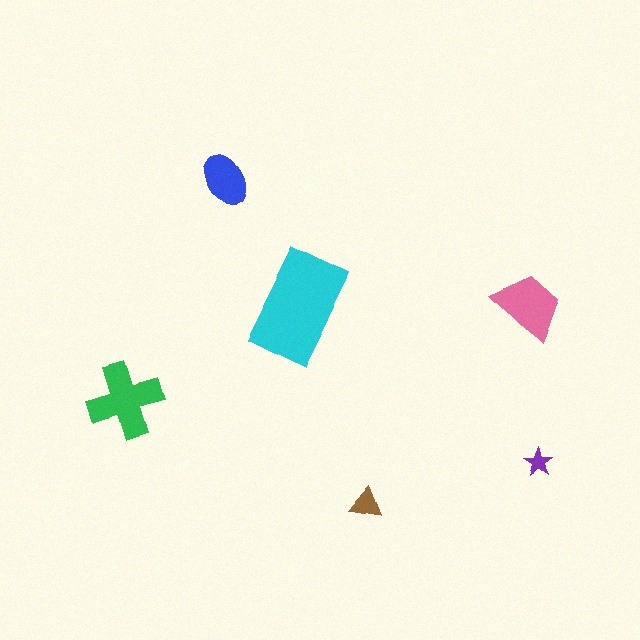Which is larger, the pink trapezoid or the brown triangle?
The pink trapezoid.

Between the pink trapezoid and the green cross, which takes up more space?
The green cross.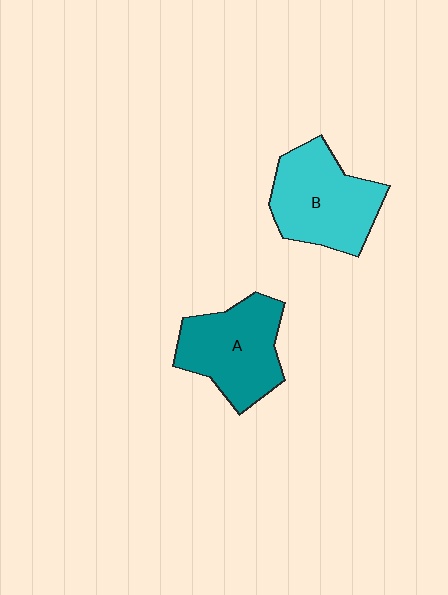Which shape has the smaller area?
Shape A (teal).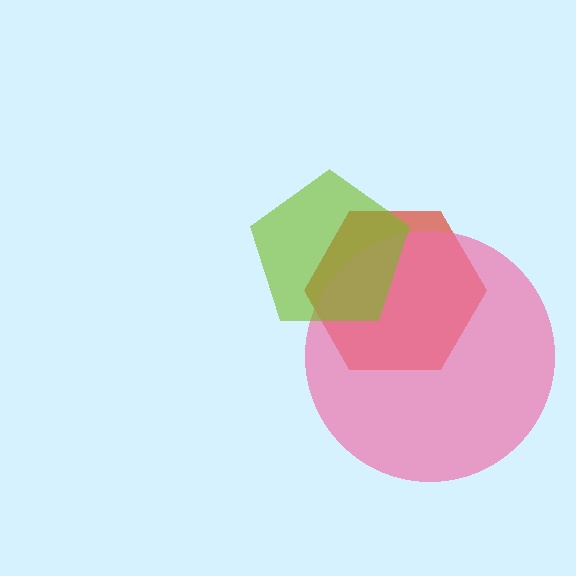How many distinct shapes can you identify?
There are 3 distinct shapes: a red hexagon, a pink circle, a lime pentagon.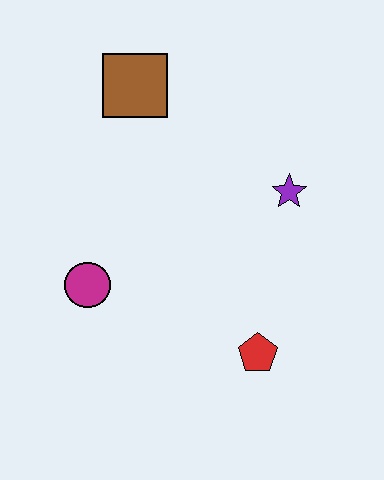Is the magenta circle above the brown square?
No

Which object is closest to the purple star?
The red pentagon is closest to the purple star.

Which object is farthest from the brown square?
The red pentagon is farthest from the brown square.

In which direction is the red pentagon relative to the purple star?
The red pentagon is below the purple star.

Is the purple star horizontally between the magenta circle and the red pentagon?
No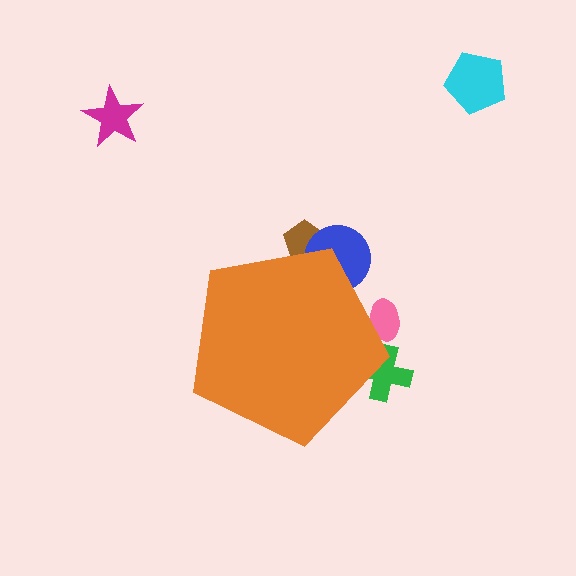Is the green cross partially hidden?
Yes, the green cross is partially hidden behind the orange pentagon.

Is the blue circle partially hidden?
Yes, the blue circle is partially hidden behind the orange pentagon.